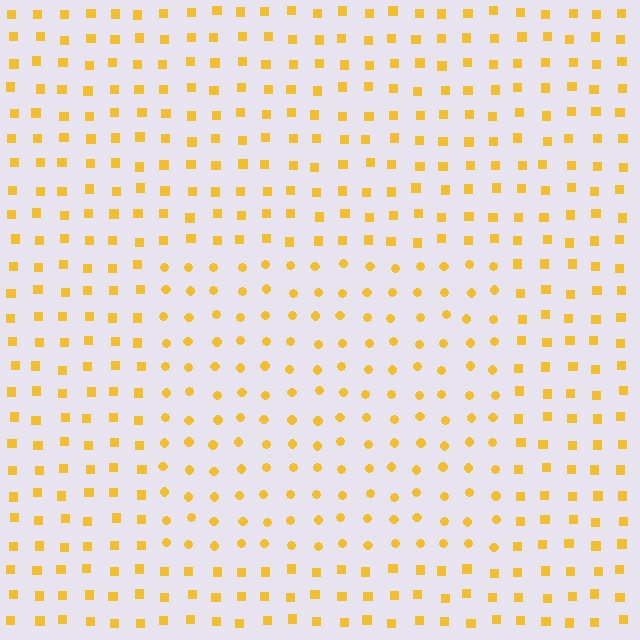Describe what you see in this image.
The image is filled with small yellow elements arranged in a uniform grid. A rectangle-shaped region contains circles, while the surrounding area contains squares. The boundary is defined purely by the change in element shape.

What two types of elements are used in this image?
The image uses circles inside the rectangle region and squares outside it.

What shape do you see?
I see a rectangle.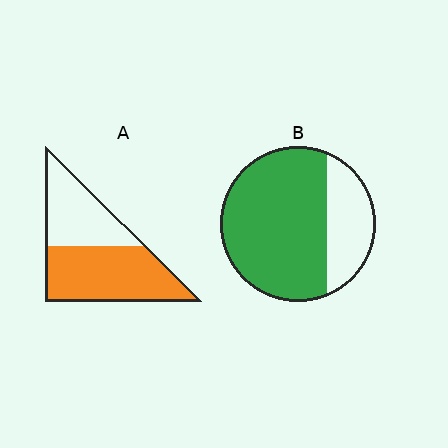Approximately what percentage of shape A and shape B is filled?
A is approximately 60% and B is approximately 75%.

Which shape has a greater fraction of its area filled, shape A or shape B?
Shape B.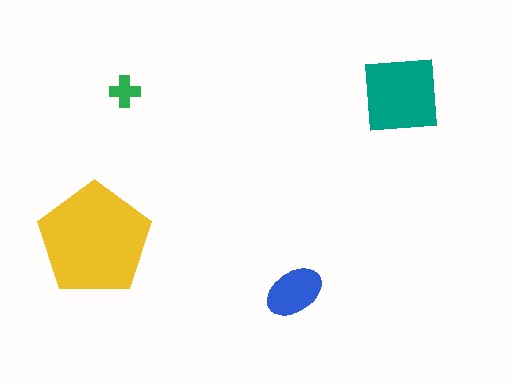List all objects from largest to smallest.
The yellow pentagon, the teal square, the blue ellipse, the green cross.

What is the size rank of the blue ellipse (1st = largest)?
3rd.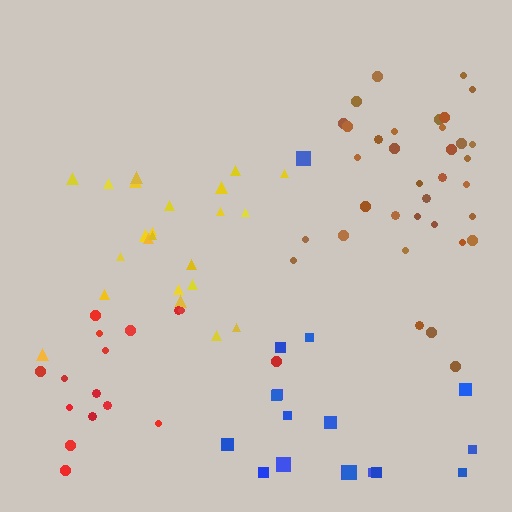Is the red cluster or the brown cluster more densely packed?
Brown.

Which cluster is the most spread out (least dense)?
Blue.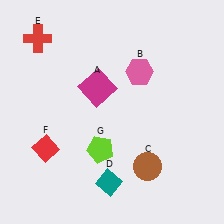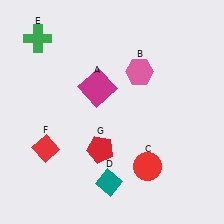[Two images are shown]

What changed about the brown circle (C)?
In Image 1, C is brown. In Image 2, it changed to red.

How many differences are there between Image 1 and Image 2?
There are 3 differences between the two images.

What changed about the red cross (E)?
In Image 1, E is red. In Image 2, it changed to green.